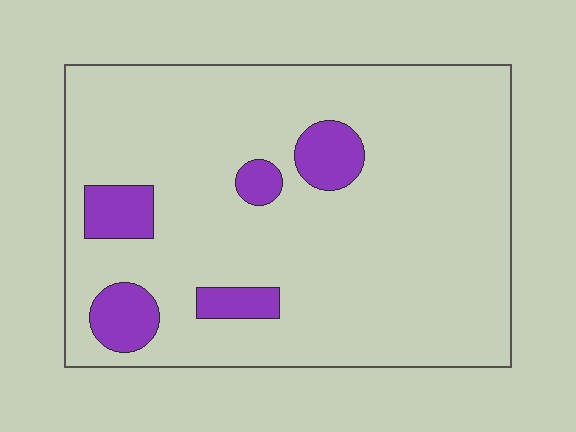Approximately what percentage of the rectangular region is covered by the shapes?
Approximately 10%.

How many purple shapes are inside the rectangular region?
5.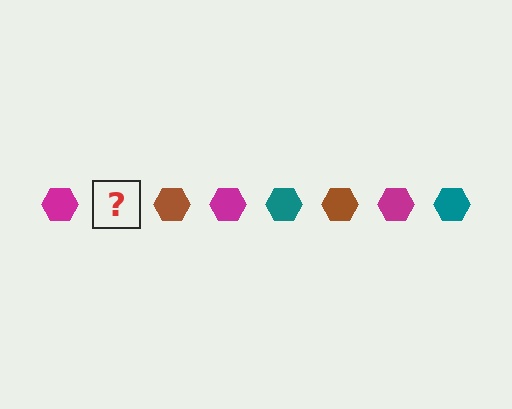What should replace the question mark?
The question mark should be replaced with a teal hexagon.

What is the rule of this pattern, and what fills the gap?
The rule is that the pattern cycles through magenta, teal, brown hexagons. The gap should be filled with a teal hexagon.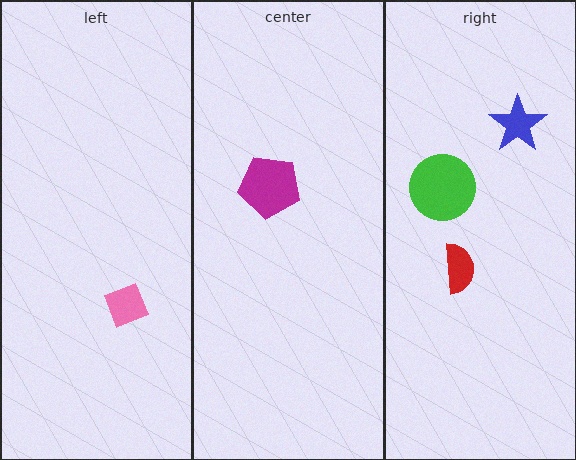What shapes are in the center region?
The magenta pentagon.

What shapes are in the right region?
The green circle, the red semicircle, the blue star.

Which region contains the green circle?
The right region.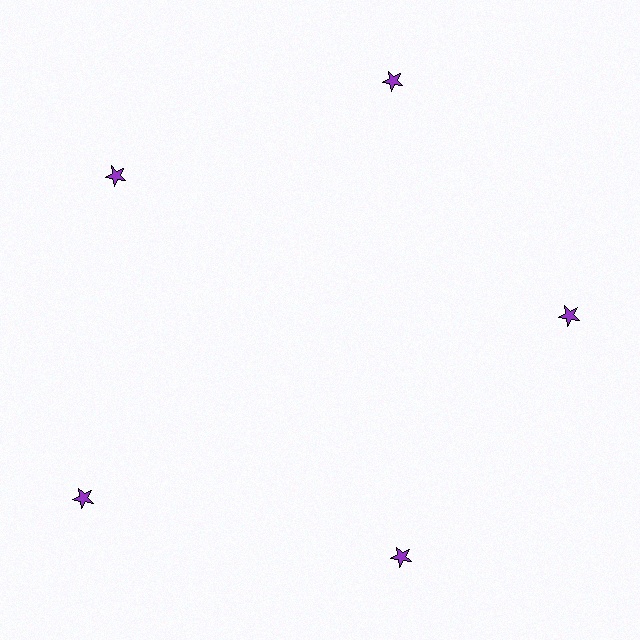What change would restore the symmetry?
The symmetry would be restored by moving it inward, back onto the ring so that all 5 stars sit at equal angles and equal distance from the center.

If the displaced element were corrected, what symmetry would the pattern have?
It would have 5-fold rotational symmetry — the pattern would map onto itself every 72 degrees.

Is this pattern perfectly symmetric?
No. The 5 purple stars are arranged in a ring, but one element near the 8 o'clock position is pushed outward from the center, breaking the 5-fold rotational symmetry.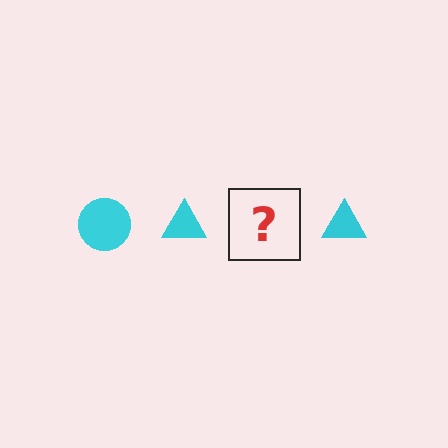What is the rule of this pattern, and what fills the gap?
The rule is that the pattern cycles through circle, triangle shapes in cyan. The gap should be filled with a cyan circle.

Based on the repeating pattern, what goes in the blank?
The blank should be a cyan circle.